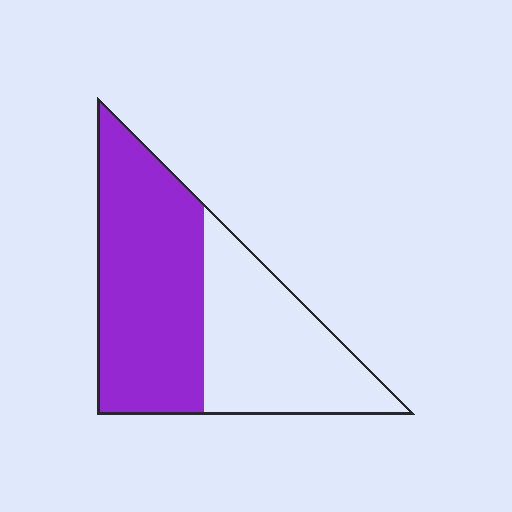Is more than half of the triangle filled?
Yes.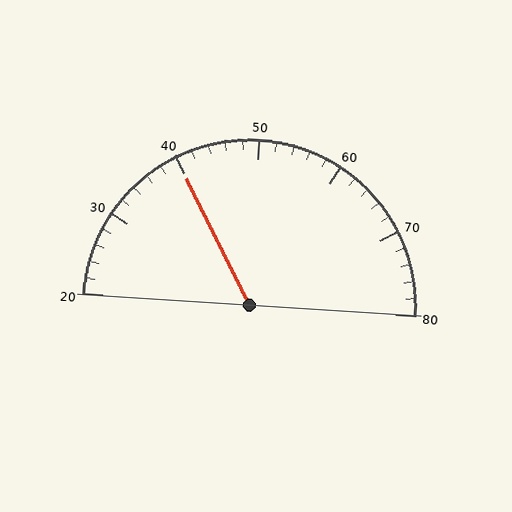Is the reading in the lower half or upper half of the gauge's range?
The reading is in the lower half of the range (20 to 80).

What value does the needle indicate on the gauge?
The needle indicates approximately 40.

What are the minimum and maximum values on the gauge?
The gauge ranges from 20 to 80.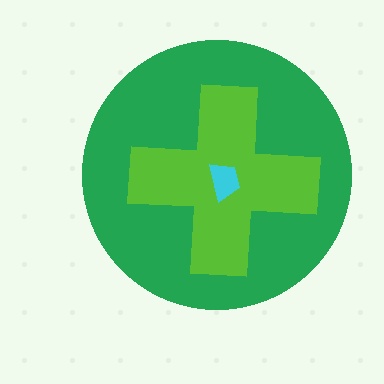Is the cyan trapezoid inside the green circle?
Yes.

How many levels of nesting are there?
3.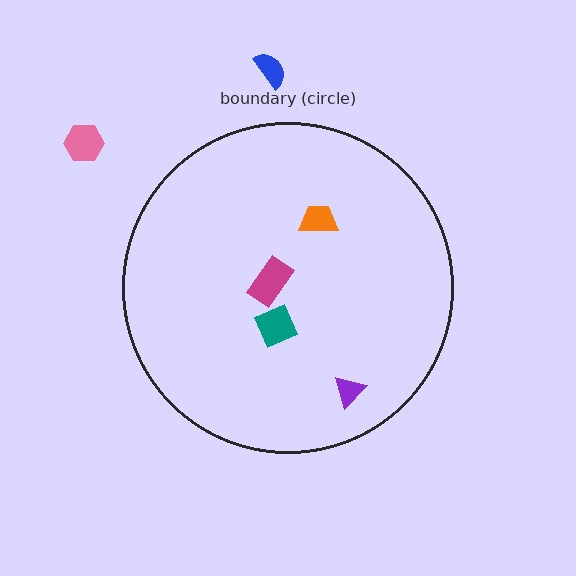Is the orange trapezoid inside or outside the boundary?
Inside.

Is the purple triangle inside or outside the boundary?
Inside.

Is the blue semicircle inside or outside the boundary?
Outside.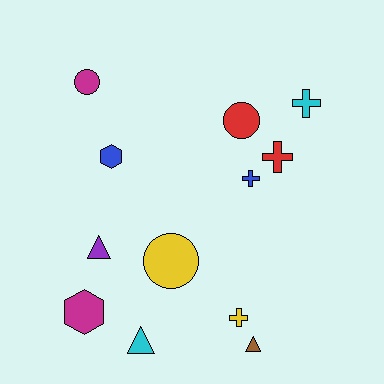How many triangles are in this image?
There are 3 triangles.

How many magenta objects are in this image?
There are 2 magenta objects.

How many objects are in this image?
There are 12 objects.